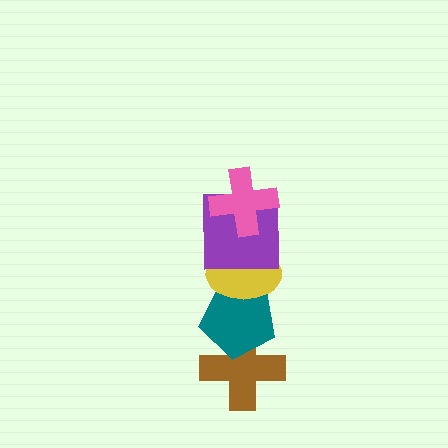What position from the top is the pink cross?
The pink cross is 1st from the top.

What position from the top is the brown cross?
The brown cross is 5th from the top.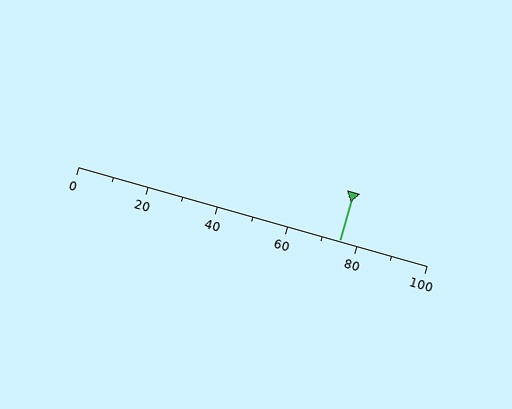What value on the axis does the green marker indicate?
The marker indicates approximately 75.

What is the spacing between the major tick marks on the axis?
The major ticks are spaced 20 apart.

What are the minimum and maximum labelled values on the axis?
The axis runs from 0 to 100.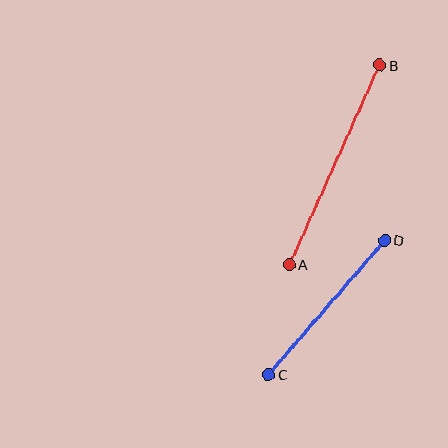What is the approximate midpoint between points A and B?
The midpoint is at approximately (335, 165) pixels.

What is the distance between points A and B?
The distance is approximately 219 pixels.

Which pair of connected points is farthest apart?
Points A and B are farthest apart.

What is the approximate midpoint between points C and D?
The midpoint is at approximately (326, 307) pixels.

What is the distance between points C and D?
The distance is approximately 177 pixels.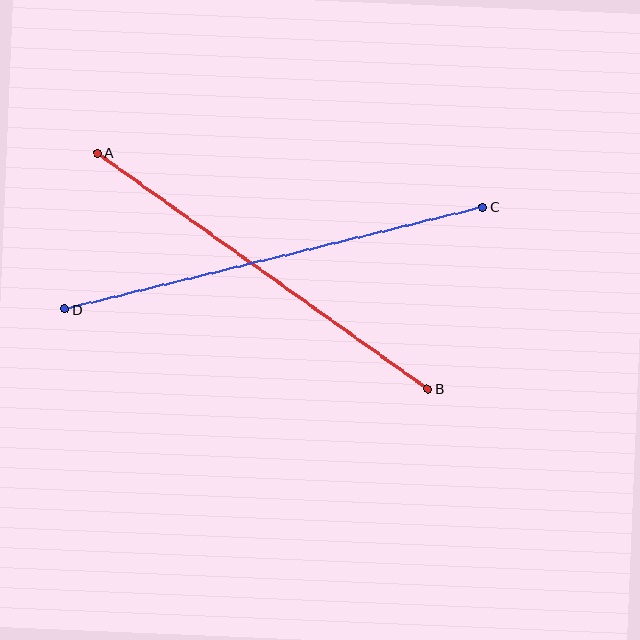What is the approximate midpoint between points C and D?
The midpoint is at approximately (274, 258) pixels.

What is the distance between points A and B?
The distance is approximately 407 pixels.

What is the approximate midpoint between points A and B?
The midpoint is at approximately (262, 271) pixels.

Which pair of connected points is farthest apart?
Points C and D are farthest apart.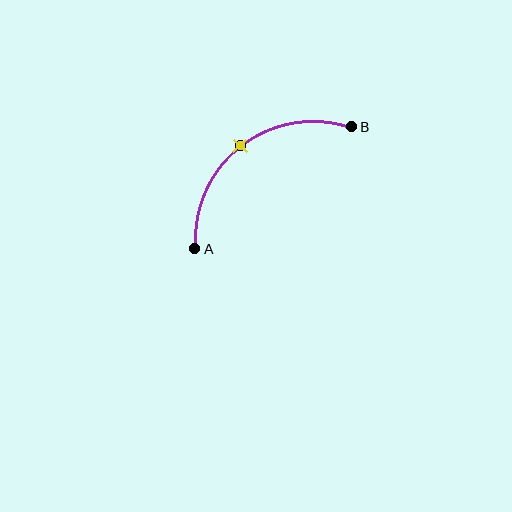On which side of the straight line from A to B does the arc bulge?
The arc bulges above and to the left of the straight line connecting A and B.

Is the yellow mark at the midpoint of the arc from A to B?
Yes. The yellow mark lies on the arc at equal arc-length from both A and B — it is the arc midpoint.